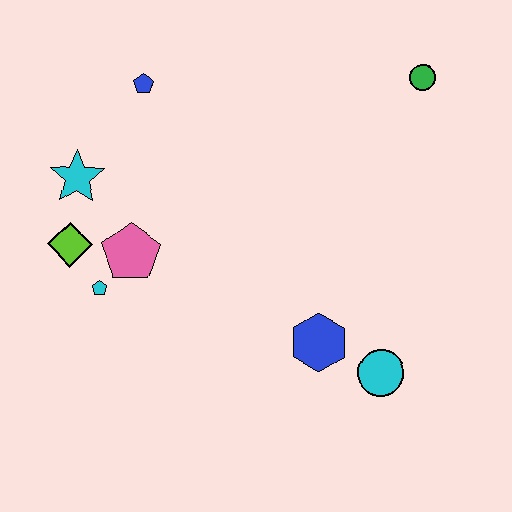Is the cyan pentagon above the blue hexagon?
Yes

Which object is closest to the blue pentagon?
The cyan star is closest to the blue pentagon.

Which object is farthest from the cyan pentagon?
The green circle is farthest from the cyan pentagon.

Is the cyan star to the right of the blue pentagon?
No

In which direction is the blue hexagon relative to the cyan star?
The blue hexagon is to the right of the cyan star.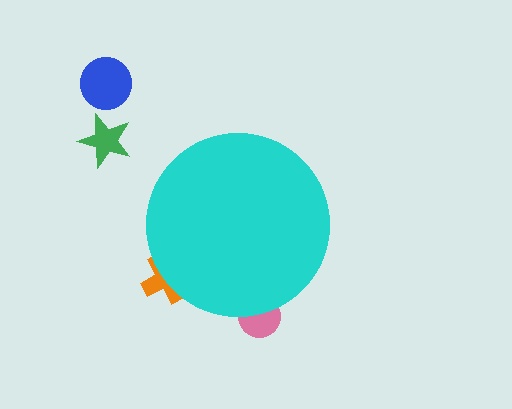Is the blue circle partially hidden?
No, the blue circle is fully visible.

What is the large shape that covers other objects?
A cyan circle.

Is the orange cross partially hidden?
Yes, the orange cross is partially hidden behind the cyan circle.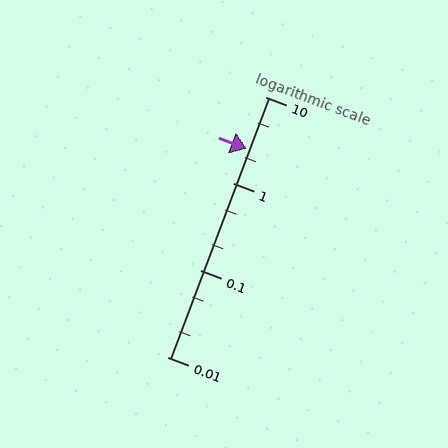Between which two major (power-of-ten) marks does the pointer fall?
The pointer is between 1 and 10.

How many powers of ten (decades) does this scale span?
The scale spans 3 decades, from 0.01 to 10.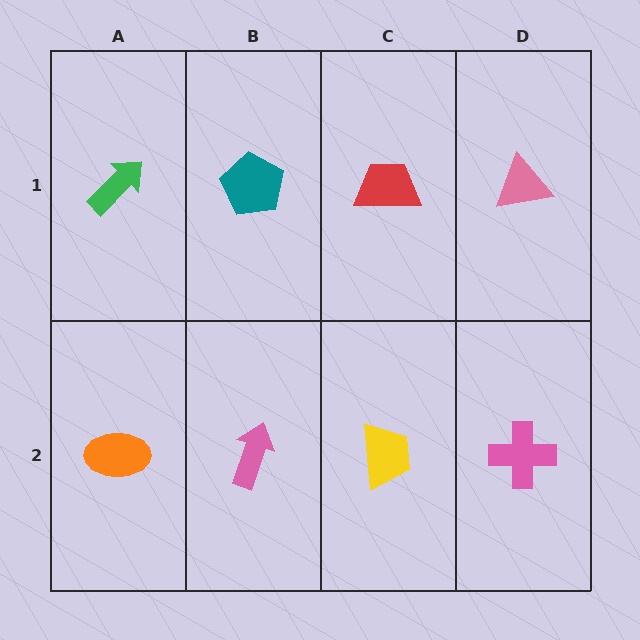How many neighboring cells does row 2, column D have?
2.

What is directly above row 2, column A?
A green arrow.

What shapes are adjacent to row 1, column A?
An orange ellipse (row 2, column A), a teal pentagon (row 1, column B).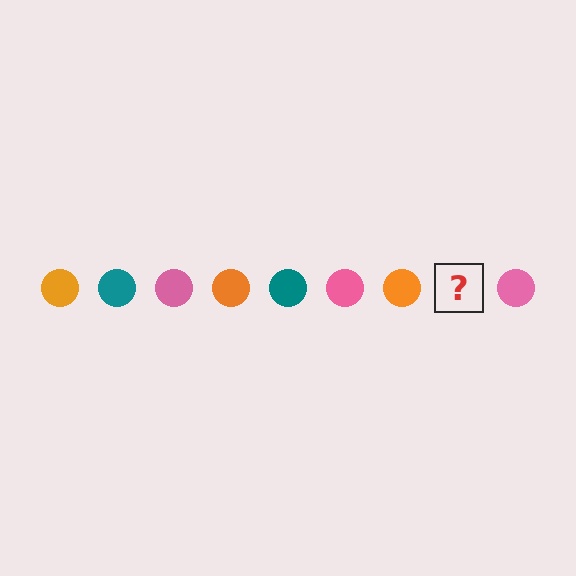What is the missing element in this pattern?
The missing element is a teal circle.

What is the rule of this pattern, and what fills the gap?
The rule is that the pattern cycles through orange, teal, pink circles. The gap should be filled with a teal circle.